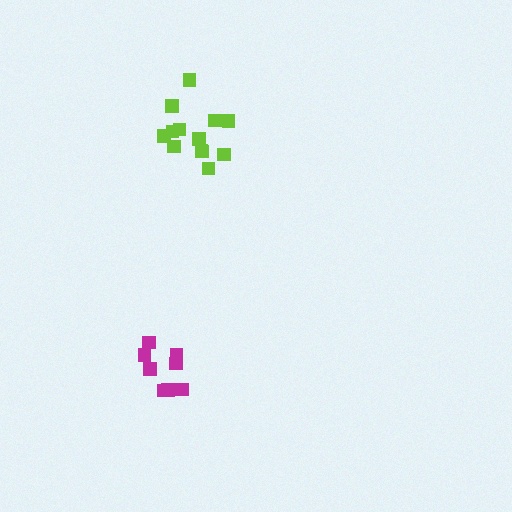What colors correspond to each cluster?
The clusters are colored: magenta, lime.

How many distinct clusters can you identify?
There are 2 distinct clusters.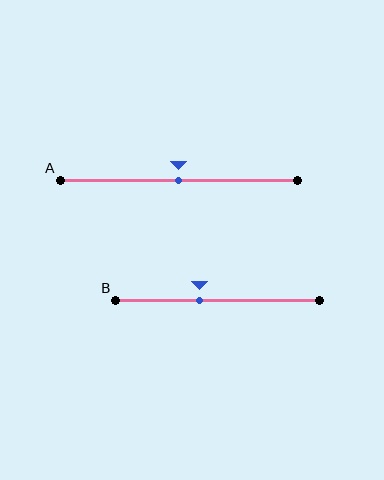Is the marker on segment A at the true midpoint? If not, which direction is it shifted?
Yes, the marker on segment A is at the true midpoint.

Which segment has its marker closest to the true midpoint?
Segment A has its marker closest to the true midpoint.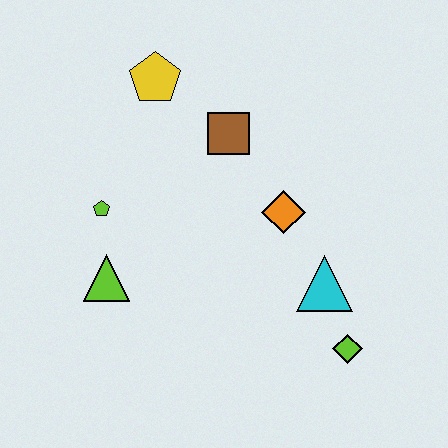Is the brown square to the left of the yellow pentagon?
No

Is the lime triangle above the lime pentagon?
No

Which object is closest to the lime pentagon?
The lime triangle is closest to the lime pentagon.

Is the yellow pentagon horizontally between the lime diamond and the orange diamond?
No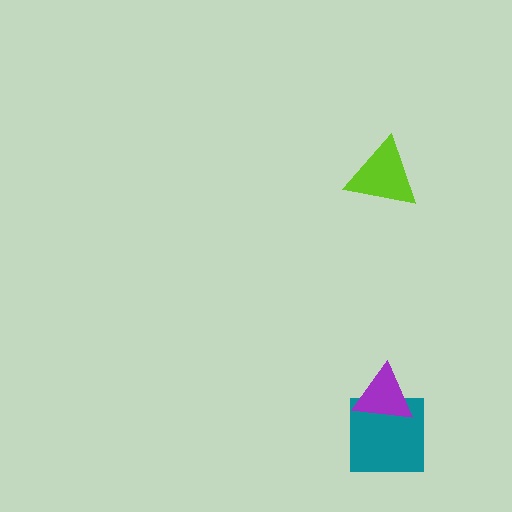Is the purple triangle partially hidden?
No, no other shape covers it.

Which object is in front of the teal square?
The purple triangle is in front of the teal square.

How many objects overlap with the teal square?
1 object overlaps with the teal square.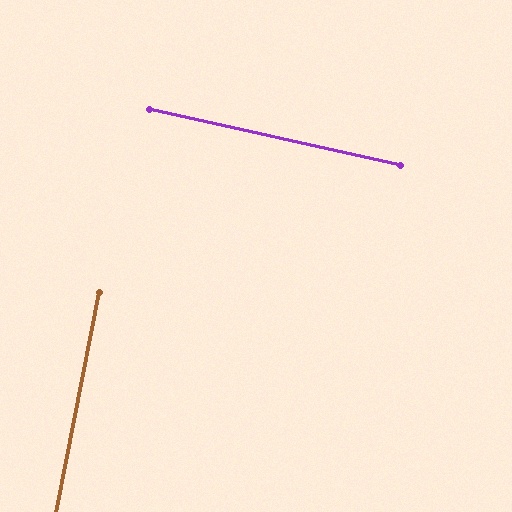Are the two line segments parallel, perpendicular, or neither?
Perpendicular — they meet at approximately 89°.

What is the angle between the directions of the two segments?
Approximately 89 degrees.